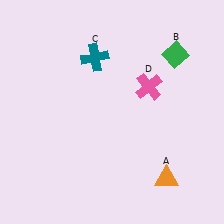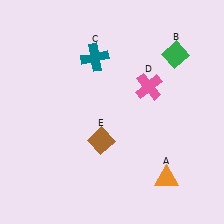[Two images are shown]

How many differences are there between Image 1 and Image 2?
There is 1 difference between the two images.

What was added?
A brown diamond (E) was added in Image 2.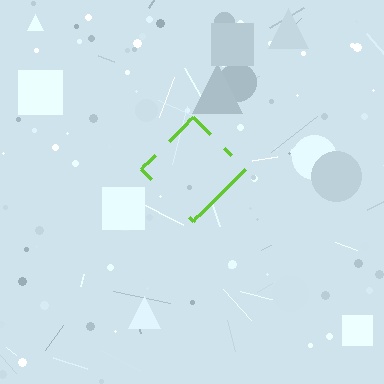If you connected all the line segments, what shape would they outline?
They would outline a diamond.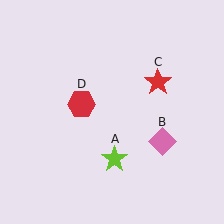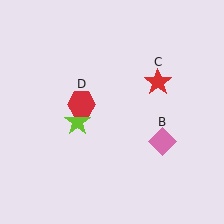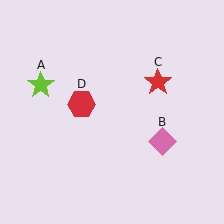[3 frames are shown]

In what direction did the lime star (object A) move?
The lime star (object A) moved up and to the left.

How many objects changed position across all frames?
1 object changed position: lime star (object A).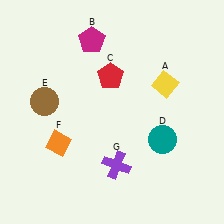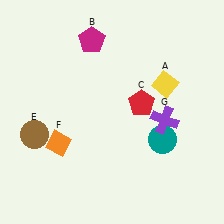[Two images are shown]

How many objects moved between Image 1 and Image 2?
3 objects moved between the two images.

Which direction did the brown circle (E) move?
The brown circle (E) moved down.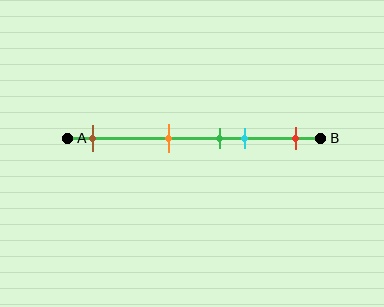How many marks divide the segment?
There are 5 marks dividing the segment.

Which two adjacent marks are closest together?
The green and cyan marks are the closest adjacent pair.